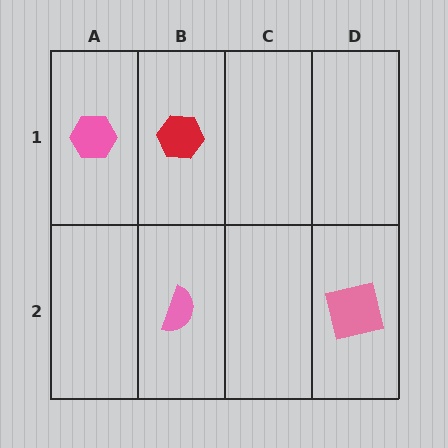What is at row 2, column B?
A pink semicircle.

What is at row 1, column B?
A red hexagon.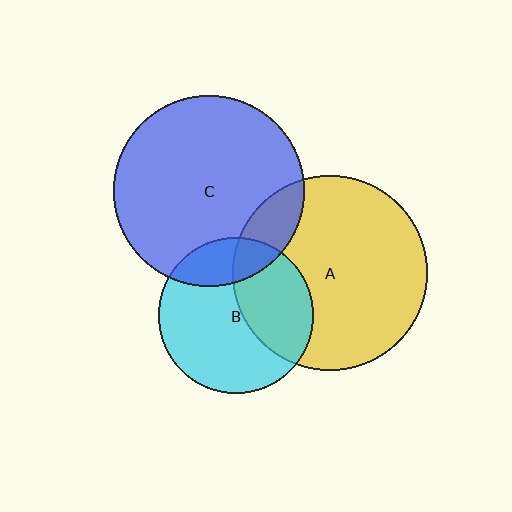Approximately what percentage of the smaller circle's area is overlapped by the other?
Approximately 35%.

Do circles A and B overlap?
Yes.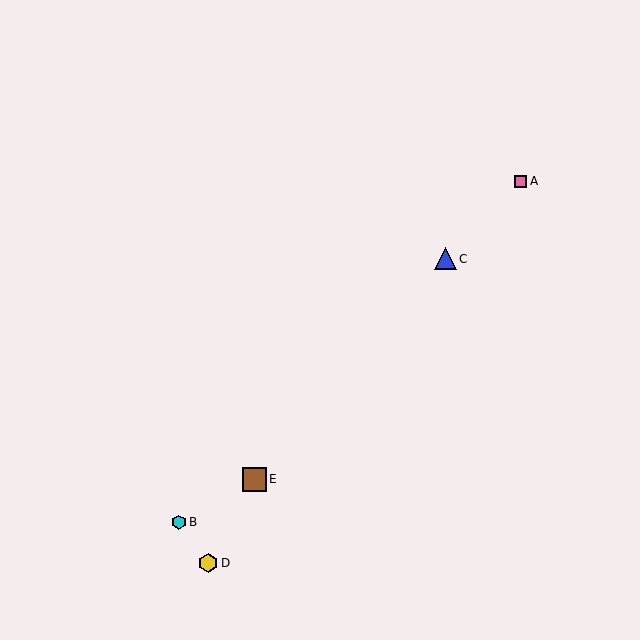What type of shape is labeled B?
Shape B is a cyan hexagon.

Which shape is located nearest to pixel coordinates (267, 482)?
The brown square (labeled E) at (254, 479) is nearest to that location.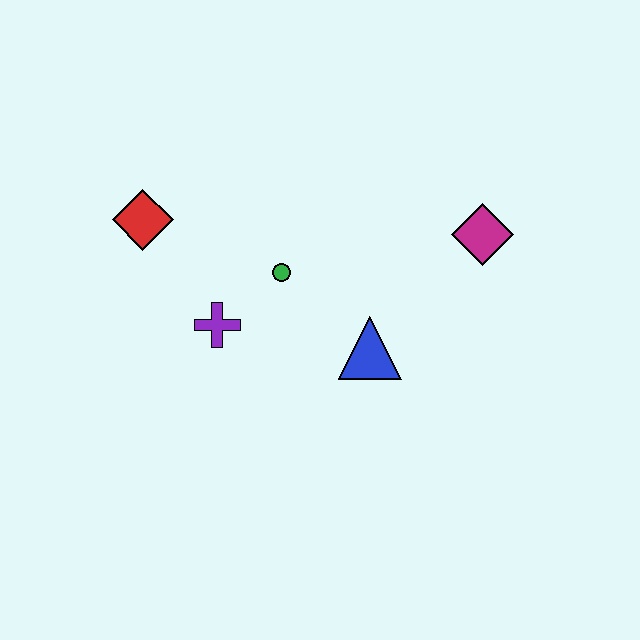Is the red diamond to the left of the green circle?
Yes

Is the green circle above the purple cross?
Yes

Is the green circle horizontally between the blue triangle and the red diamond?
Yes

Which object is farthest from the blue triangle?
The red diamond is farthest from the blue triangle.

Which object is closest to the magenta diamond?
The blue triangle is closest to the magenta diamond.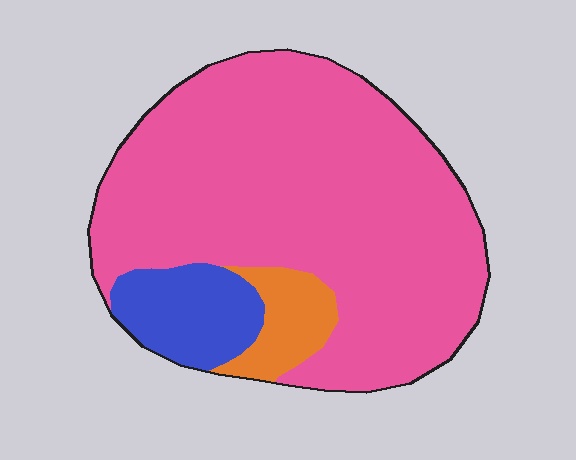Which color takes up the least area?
Orange, at roughly 10%.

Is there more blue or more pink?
Pink.